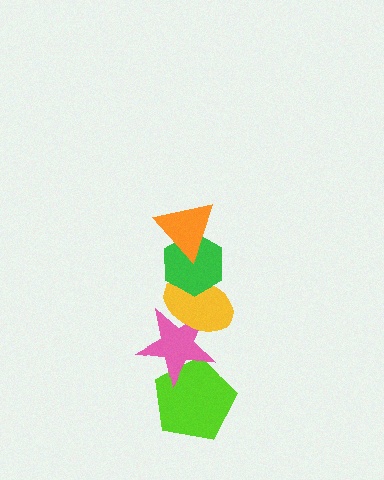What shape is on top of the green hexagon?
The orange triangle is on top of the green hexagon.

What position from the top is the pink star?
The pink star is 4th from the top.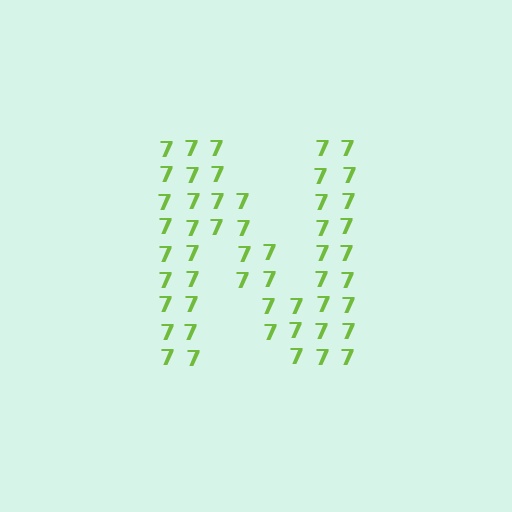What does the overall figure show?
The overall figure shows the letter N.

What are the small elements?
The small elements are digit 7's.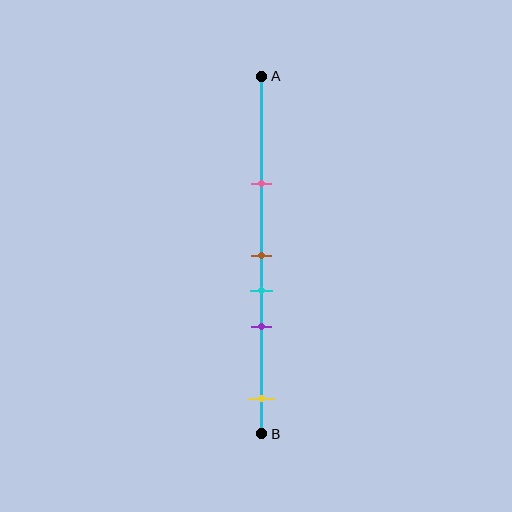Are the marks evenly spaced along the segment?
No, the marks are not evenly spaced.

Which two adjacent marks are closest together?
The brown and cyan marks are the closest adjacent pair.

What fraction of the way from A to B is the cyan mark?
The cyan mark is approximately 60% (0.6) of the way from A to B.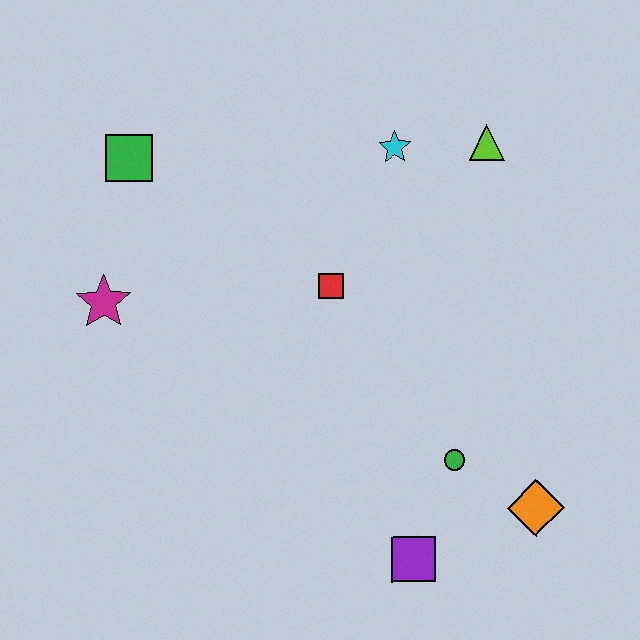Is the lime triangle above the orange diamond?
Yes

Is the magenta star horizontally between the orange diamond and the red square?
No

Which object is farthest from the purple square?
The green square is farthest from the purple square.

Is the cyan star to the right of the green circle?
No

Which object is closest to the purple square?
The green circle is closest to the purple square.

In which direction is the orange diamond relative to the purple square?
The orange diamond is to the right of the purple square.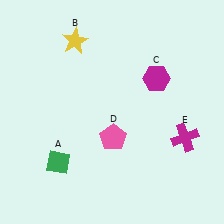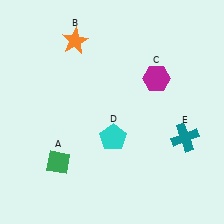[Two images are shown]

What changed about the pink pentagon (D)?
In Image 1, D is pink. In Image 2, it changed to cyan.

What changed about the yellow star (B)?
In Image 1, B is yellow. In Image 2, it changed to orange.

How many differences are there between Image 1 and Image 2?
There are 3 differences between the two images.